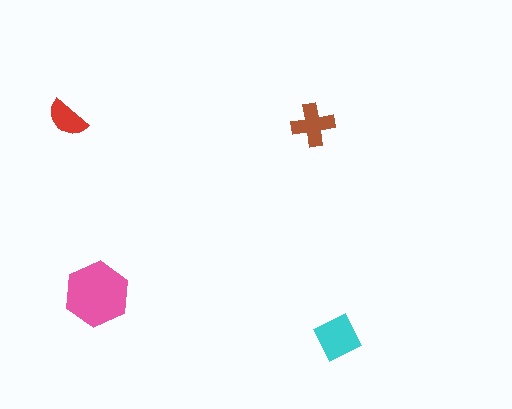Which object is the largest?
The pink hexagon.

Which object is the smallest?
The red semicircle.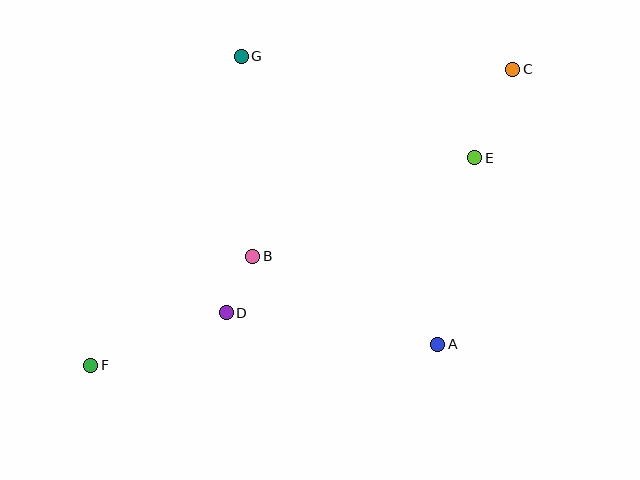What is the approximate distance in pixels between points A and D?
The distance between A and D is approximately 214 pixels.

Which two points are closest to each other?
Points B and D are closest to each other.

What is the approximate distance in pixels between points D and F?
The distance between D and F is approximately 145 pixels.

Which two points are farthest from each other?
Points C and F are farthest from each other.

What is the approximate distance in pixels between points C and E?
The distance between C and E is approximately 96 pixels.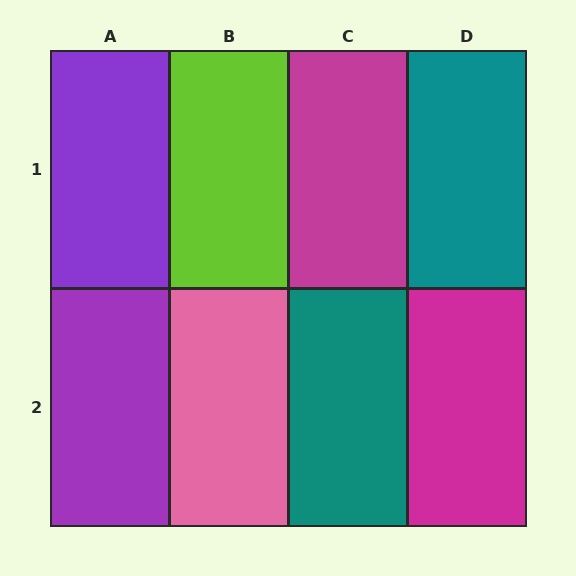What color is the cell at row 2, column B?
Pink.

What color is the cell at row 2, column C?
Teal.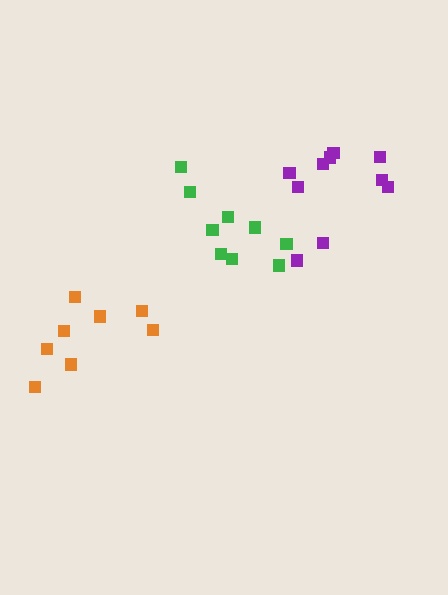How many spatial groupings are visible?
There are 3 spatial groupings.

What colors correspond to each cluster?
The clusters are colored: green, orange, purple.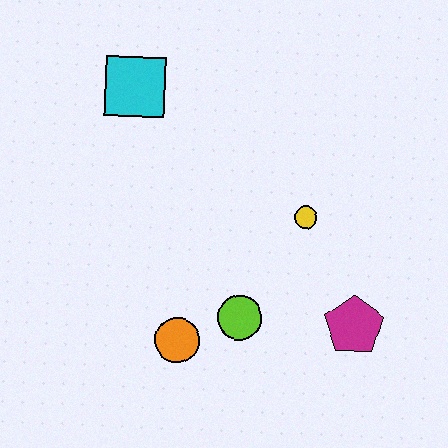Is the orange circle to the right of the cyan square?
Yes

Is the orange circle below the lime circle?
Yes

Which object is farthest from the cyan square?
The magenta pentagon is farthest from the cyan square.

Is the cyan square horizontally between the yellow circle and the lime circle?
No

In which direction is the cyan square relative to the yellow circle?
The cyan square is to the left of the yellow circle.